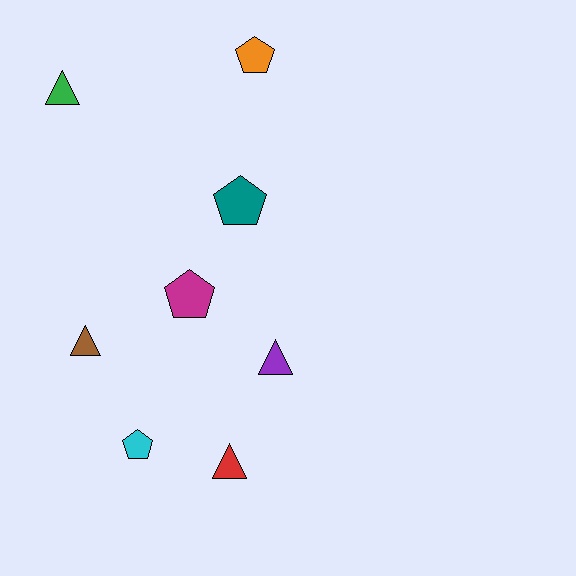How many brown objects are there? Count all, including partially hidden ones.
There is 1 brown object.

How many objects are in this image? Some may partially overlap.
There are 8 objects.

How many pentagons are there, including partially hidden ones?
There are 4 pentagons.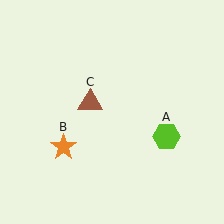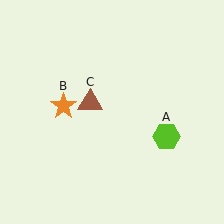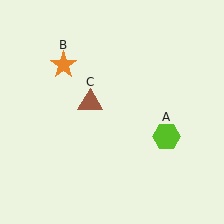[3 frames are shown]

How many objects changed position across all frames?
1 object changed position: orange star (object B).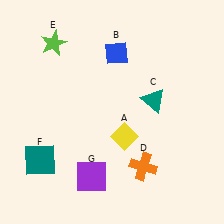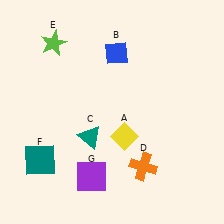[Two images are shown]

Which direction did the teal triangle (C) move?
The teal triangle (C) moved left.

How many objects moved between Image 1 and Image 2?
1 object moved between the two images.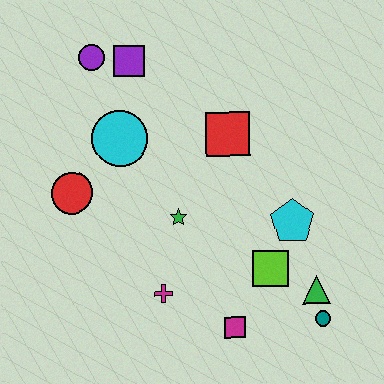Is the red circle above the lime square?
Yes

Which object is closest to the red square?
The green star is closest to the red square.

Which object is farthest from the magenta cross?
The purple circle is farthest from the magenta cross.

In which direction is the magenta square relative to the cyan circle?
The magenta square is below the cyan circle.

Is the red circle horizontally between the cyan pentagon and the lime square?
No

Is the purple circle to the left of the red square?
Yes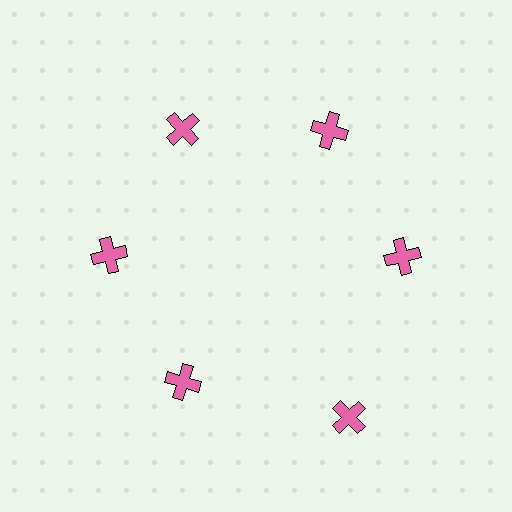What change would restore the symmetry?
The symmetry would be restored by moving it inward, back onto the ring so that all 6 crosses sit at equal angles and equal distance from the center.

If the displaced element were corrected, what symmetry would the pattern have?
It would have 6-fold rotational symmetry — the pattern would map onto itself every 60 degrees.